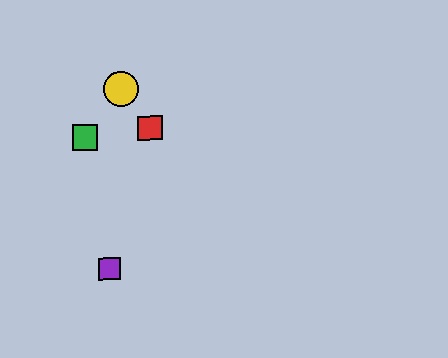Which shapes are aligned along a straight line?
The red square, the blue circle, the yellow circle are aligned along a straight line.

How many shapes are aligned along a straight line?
3 shapes (the red square, the blue circle, the yellow circle) are aligned along a straight line.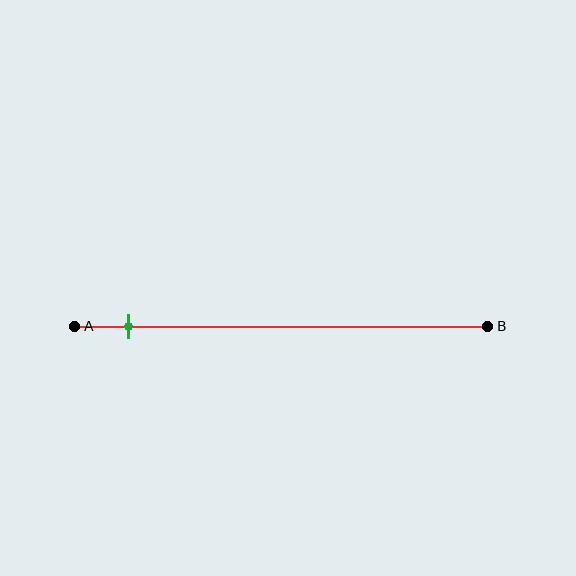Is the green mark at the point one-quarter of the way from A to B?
No, the mark is at about 15% from A, not at the 25% one-quarter point.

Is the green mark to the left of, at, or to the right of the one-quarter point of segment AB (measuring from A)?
The green mark is to the left of the one-quarter point of segment AB.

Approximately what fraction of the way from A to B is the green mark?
The green mark is approximately 15% of the way from A to B.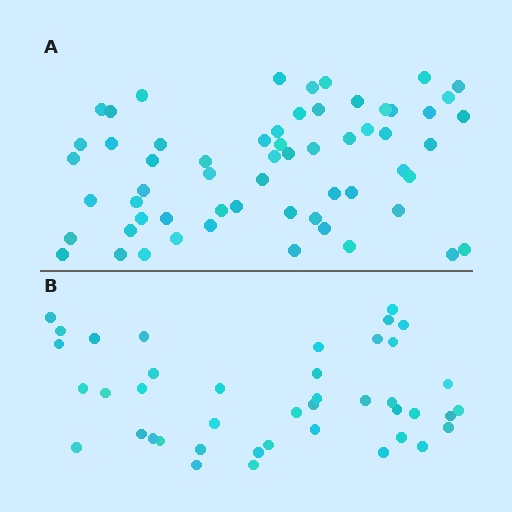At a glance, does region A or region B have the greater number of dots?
Region A (the top region) has more dots.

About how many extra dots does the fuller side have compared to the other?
Region A has approximately 20 more dots than region B.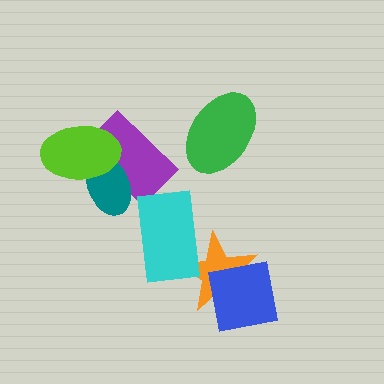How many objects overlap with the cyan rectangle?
1 object overlaps with the cyan rectangle.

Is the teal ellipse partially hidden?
Yes, it is partially covered by another shape.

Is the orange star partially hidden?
Yes, it is partially covered by another shape.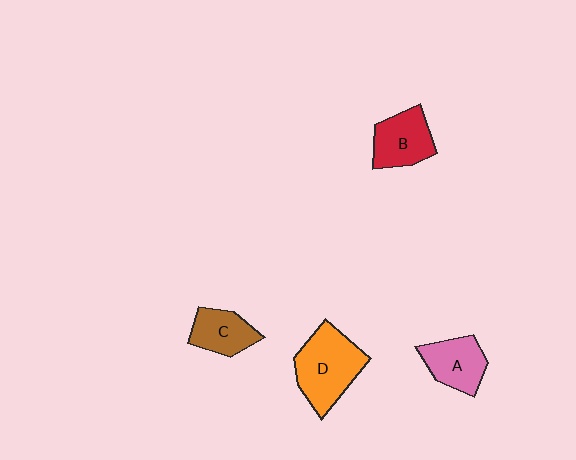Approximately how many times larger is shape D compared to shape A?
Approximately 1.5 times.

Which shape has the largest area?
Shape D (orange).